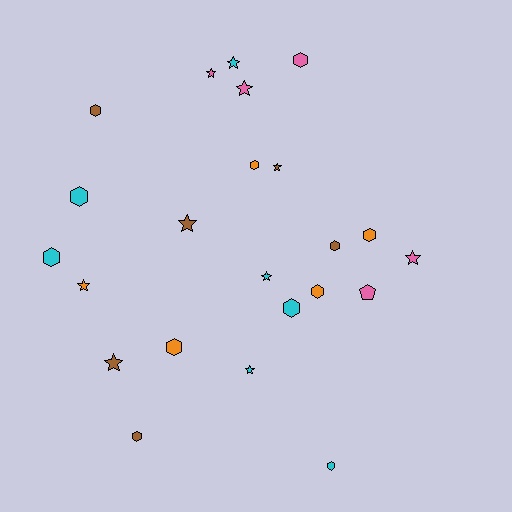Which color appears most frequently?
Cyan, with 7 objects.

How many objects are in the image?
There are 23 objects.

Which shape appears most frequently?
Hexagon, with 12 objects.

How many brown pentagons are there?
There are no brown pentagons.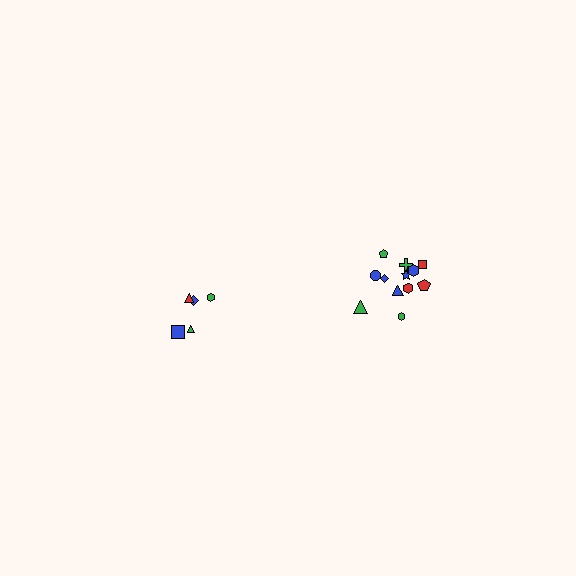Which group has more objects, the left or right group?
The right group.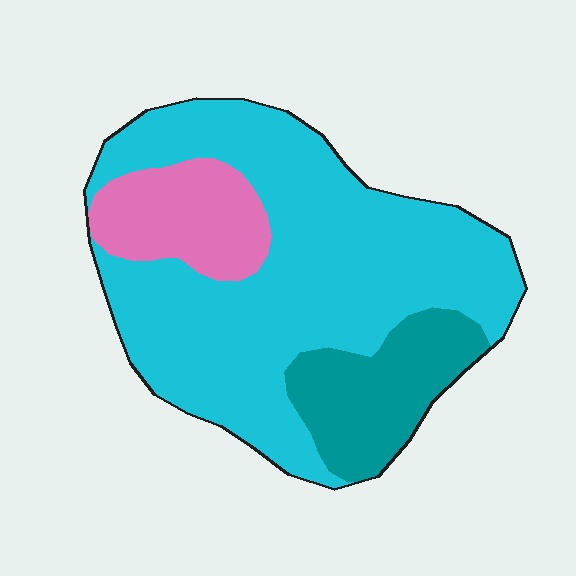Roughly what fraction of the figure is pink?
Pink takes up less than a quarter of the figure.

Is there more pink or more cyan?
Cyan.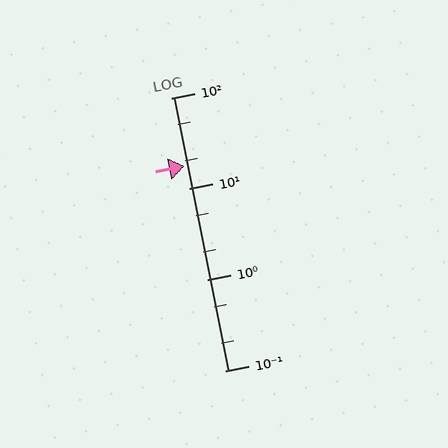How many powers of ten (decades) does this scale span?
The scale spans 3 decades, from 0.1 to 100.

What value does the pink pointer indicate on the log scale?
The pointer indicates approximately 18.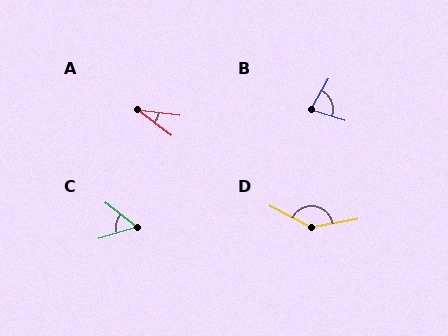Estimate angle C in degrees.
Approximately 55 degrees.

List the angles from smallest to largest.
A (31°), C (55°), B (77°), D (143°).